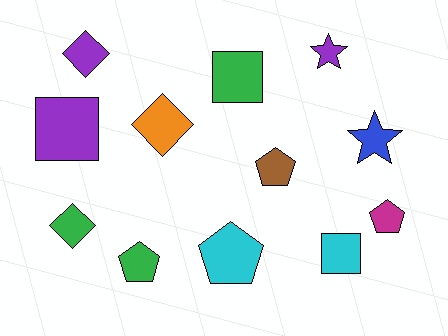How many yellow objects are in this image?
There are no yellow objects.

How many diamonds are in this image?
There are 3 diamonds.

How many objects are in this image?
There are 12 objects.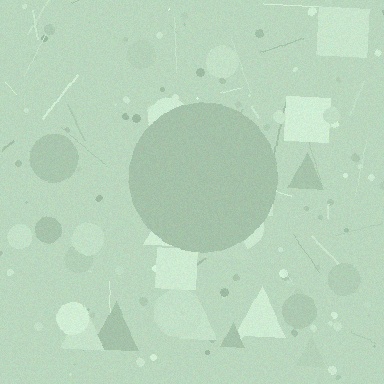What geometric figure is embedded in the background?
A circle is embedded in the background.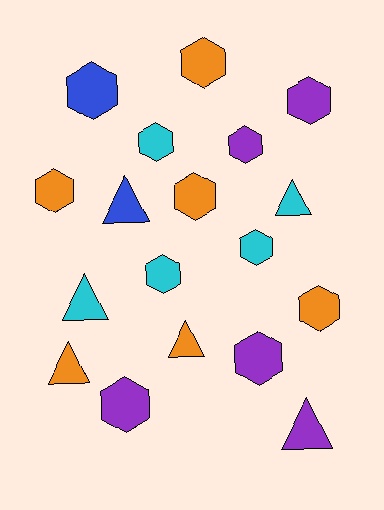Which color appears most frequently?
Orange, with 6 objects.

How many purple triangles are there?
There is 1 purple triangle.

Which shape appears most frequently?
Hexagon, with 12 objects.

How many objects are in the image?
There are 18 objects.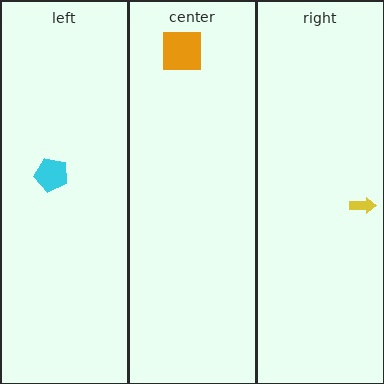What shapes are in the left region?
The cyan pentagon.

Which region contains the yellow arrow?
The right region.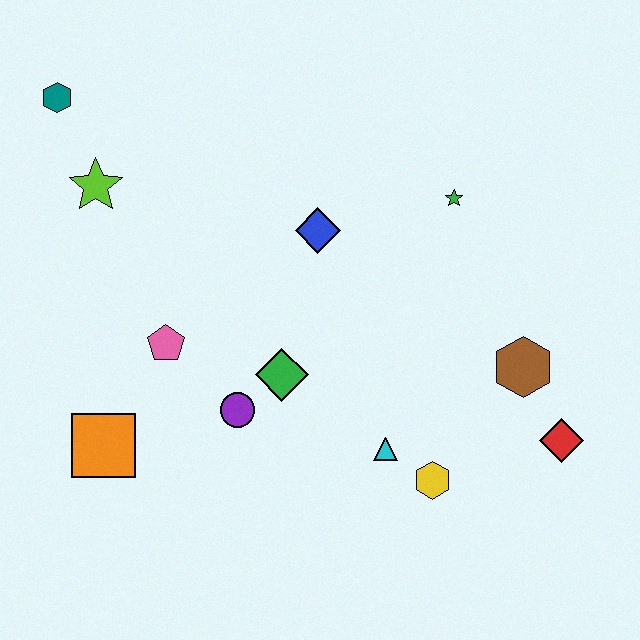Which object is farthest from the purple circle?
The teal hexagon is farthest from the purple circle.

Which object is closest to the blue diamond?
The green star is closest to the blue diamond.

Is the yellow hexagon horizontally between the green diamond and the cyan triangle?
No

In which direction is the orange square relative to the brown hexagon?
The orange square is to the left of the brown hexagon.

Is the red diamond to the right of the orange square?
Yes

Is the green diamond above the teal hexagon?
No